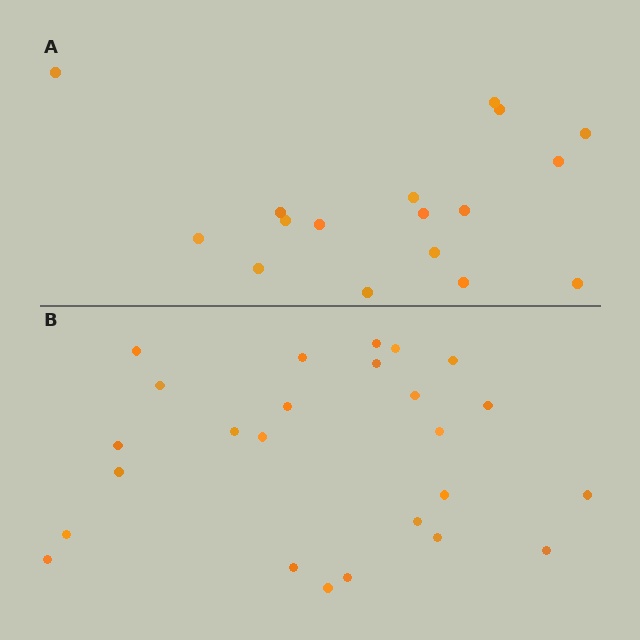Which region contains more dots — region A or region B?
Region B (the bottom region) has more dots.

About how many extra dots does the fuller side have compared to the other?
Region B has roughly 8 or so more dots than region A.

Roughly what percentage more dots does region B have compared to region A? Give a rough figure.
About 45% more.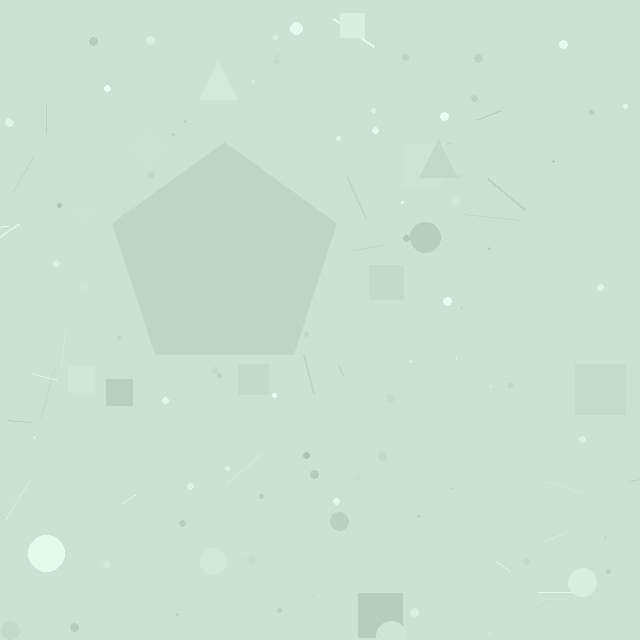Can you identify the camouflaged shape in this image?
The camouflaged shape is a pentagon.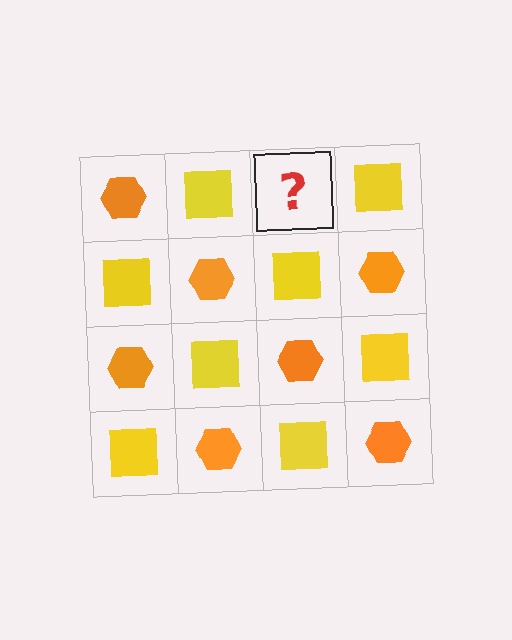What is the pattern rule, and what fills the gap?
The rule is that it alternates orange hexagon and yellow square in a checkerboard pattern. The gap should be filled with an orange hexagon.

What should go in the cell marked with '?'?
The missing cell should contain an orange hexagon.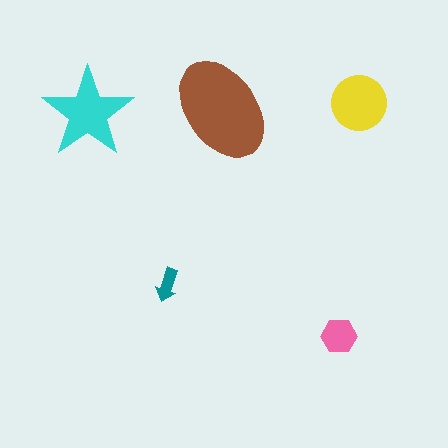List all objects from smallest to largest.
The teal arrow, the pink hexagon, the yellow circle, the cyan star, the brown ellipse.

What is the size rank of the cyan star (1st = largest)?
2nd.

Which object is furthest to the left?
The cyan star is leftmost.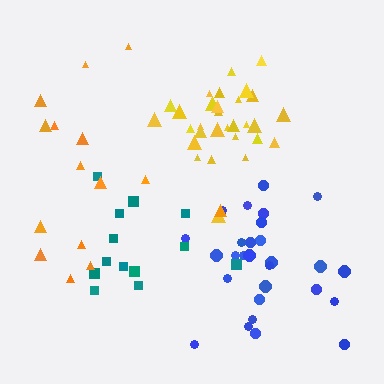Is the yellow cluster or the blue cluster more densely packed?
Yellow.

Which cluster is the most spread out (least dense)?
Orange.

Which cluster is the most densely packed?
Yellow.